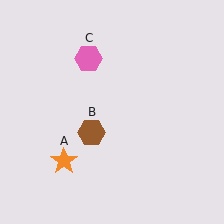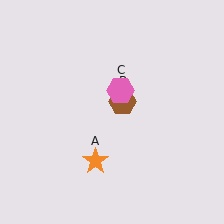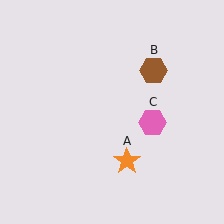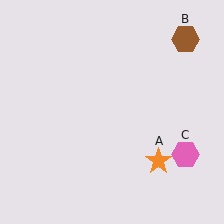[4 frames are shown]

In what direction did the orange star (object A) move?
The orange star (object A) moved right.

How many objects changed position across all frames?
3 objects changed position: orange star (object A), brown hexagon (object B), pink hexagon (object C).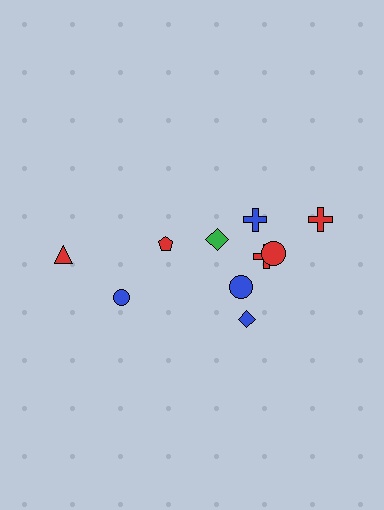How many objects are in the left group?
There are 3 objects.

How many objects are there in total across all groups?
There are 10 objects.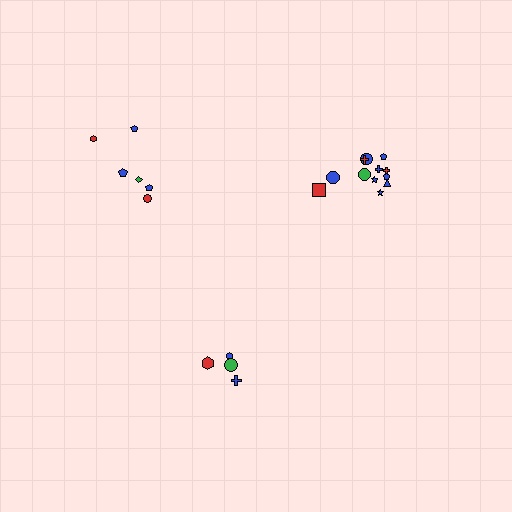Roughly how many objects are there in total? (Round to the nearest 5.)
Roughly 20 objects in total.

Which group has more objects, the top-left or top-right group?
The top-right group.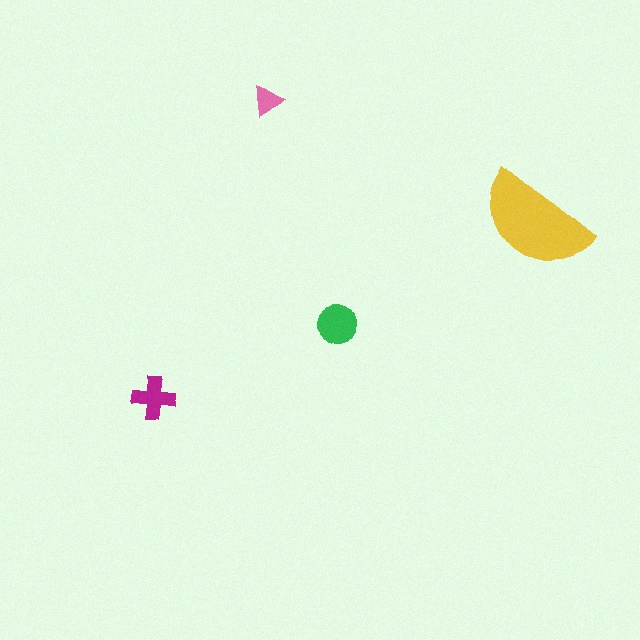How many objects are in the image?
There are 4 objects in the image.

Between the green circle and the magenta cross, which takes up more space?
The green circle.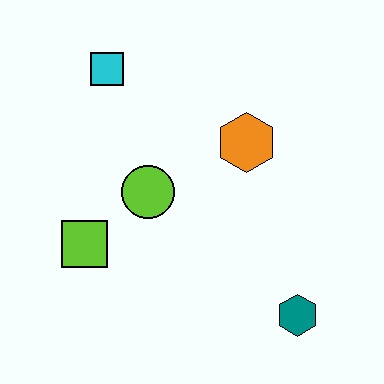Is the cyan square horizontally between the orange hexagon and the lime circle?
No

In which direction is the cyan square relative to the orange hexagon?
The cyan square is to the left of the orange hexagon.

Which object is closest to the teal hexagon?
The orange hexagon is closest to the teal hexagon.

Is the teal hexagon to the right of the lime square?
Yes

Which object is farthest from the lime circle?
The teal hexagon is farthest from the lime circle.